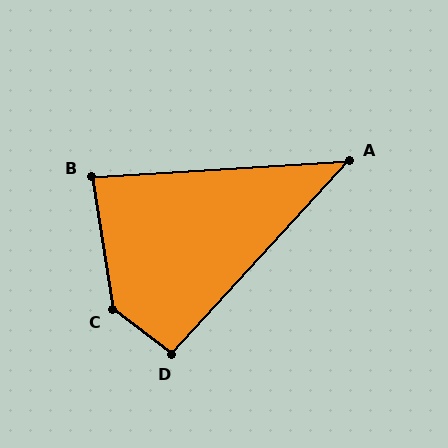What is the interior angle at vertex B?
Approximately 85 degrees (acute).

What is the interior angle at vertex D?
Approximately 95 degrees (obtuse).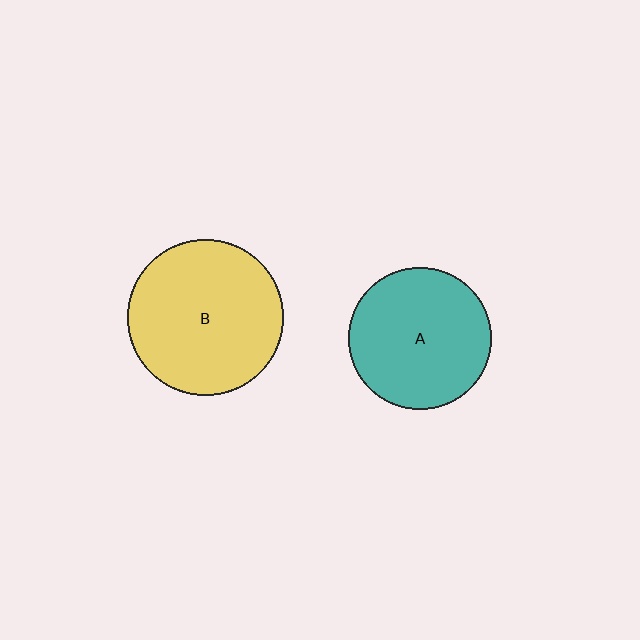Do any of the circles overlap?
No, none of the circles overlap.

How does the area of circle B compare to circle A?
Approximately 1.2 times.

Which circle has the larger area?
Circle B (yellow).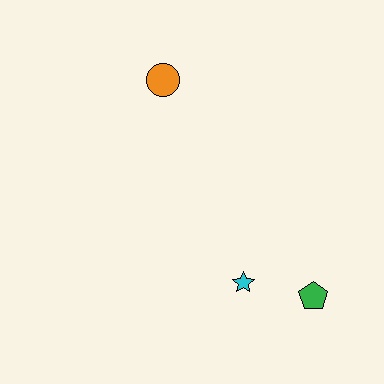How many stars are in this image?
There is 1 star.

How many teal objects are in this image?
There are no teal objects.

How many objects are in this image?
There are 3 objects.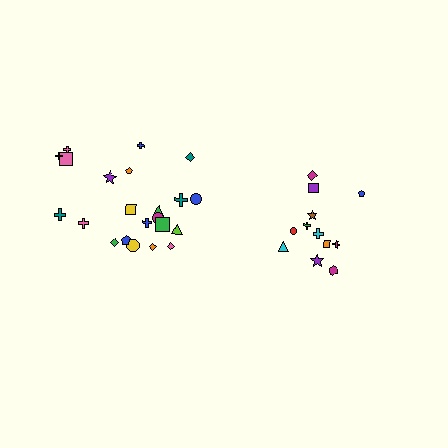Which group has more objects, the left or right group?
The left group.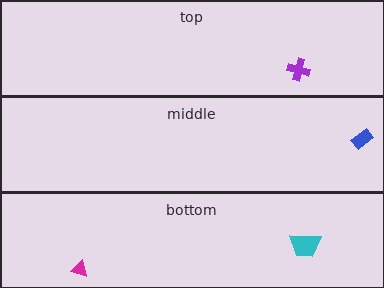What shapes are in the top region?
The purple cross.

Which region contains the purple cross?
The top region.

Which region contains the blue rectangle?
The middle region.